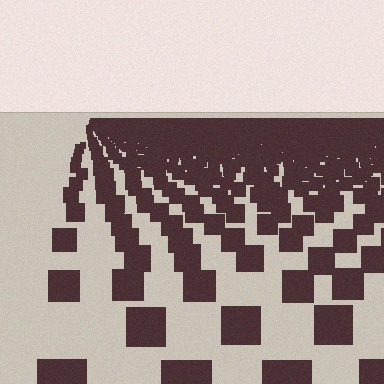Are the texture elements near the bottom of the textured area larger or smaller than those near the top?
Larger. Near the bottom, elements are closer to the viewer and appear at a bigger on-screen size.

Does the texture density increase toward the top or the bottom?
Density increases toward the top.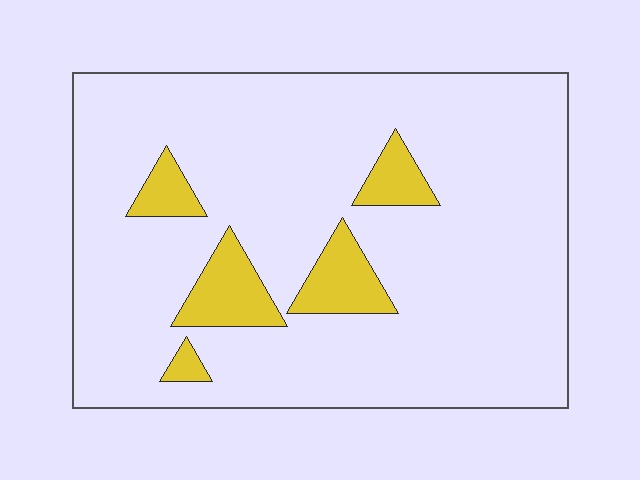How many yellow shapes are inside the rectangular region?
5.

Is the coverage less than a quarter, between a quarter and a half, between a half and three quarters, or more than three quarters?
Less than a quarter.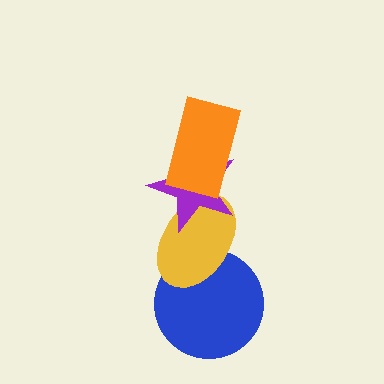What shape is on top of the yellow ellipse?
The purple star is on top of the yellow ellipse.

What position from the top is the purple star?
The purple star is 2nd from the top.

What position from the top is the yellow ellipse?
The yellow ellipse is 3rd from the top.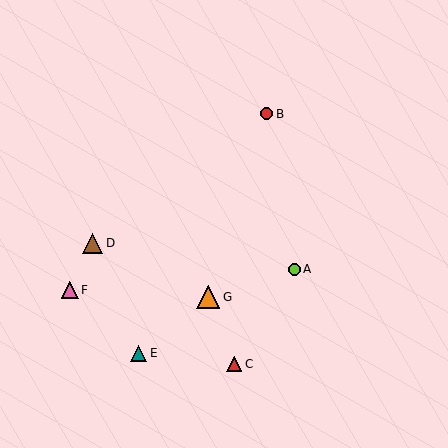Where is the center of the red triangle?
The center of the red triangle is at (234, 364).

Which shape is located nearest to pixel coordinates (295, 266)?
The lime circle (labeled A) at (294, 269) is nearest to that location.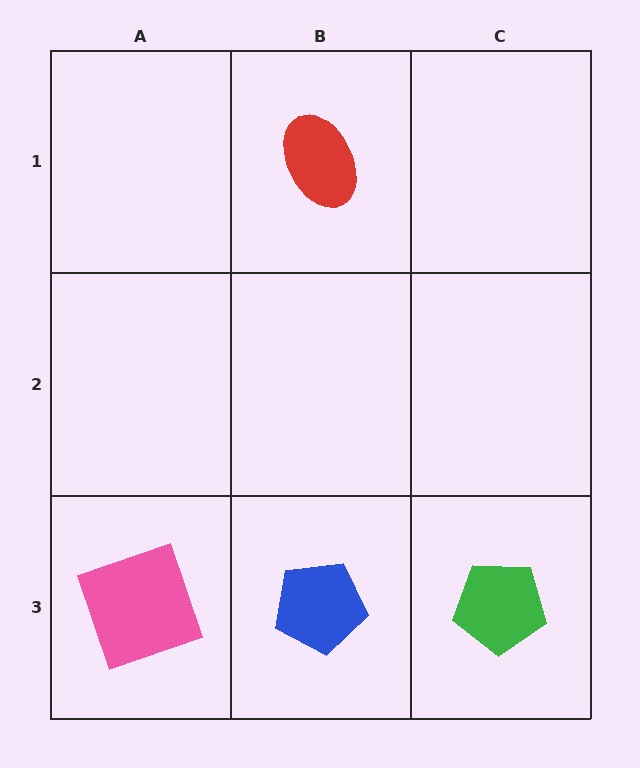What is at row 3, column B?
A blue pentagon.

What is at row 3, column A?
A pink square.